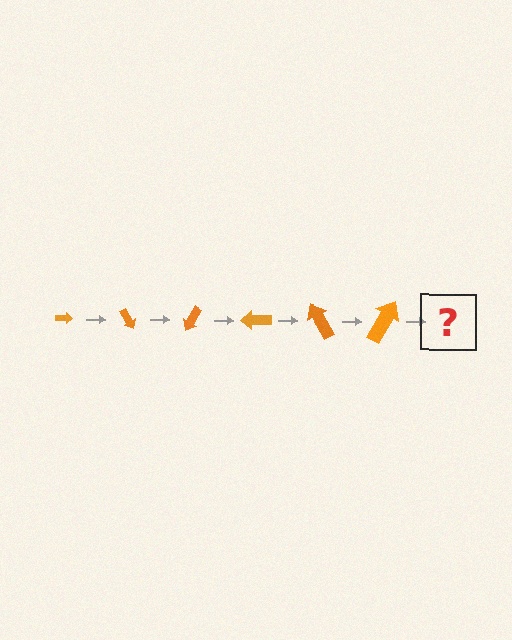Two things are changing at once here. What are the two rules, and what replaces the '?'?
The two rules are that the arrow grows larger each step and it rotates 60 degrees each step. The '?' should be an arrow, larger than the previous one and rotated 360 degrees from the start.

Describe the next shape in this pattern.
It should be an arrow, larger than the previous one and rotated 360 degrees from the start.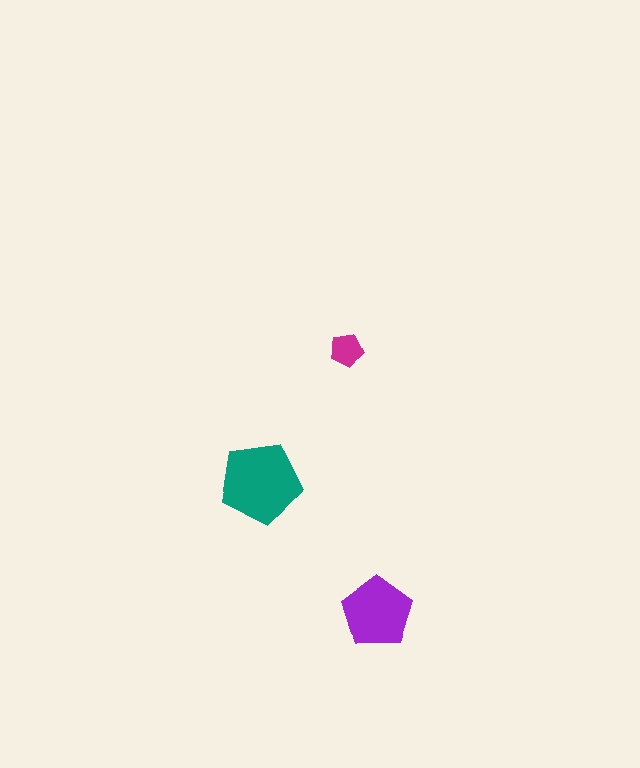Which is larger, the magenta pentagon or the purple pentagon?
The purple one.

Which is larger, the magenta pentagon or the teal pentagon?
The teal one.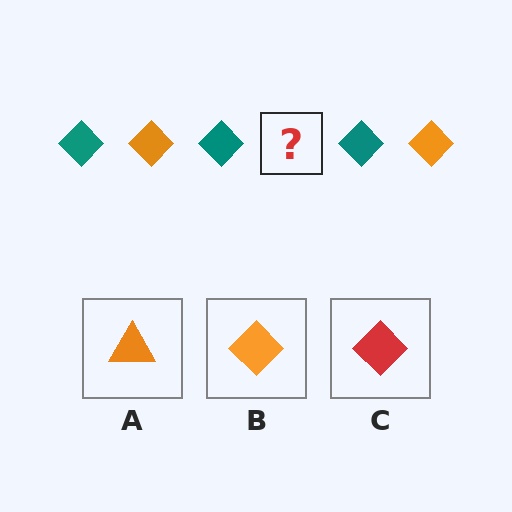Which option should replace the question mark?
Option B.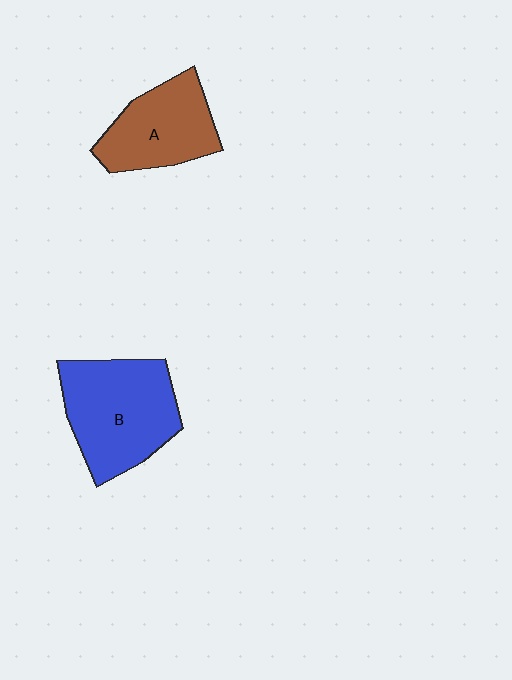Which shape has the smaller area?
Shape A (brown).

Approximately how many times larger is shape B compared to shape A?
Approximately 1.4 times.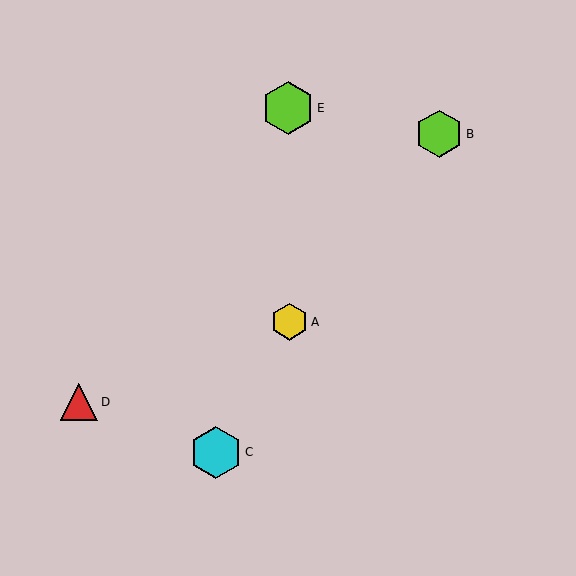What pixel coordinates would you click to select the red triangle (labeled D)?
Click at (79, 402) to select the red triangle D.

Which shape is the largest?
The lime hexagon (labeled E) is the largest.